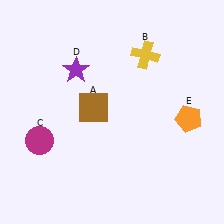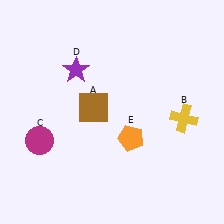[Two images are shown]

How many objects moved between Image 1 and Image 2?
2 objects moved between the two images.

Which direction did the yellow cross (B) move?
The yellow cross (B) moved down.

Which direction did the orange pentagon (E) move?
The orange pentagon (E) moved left.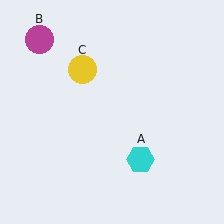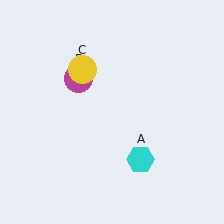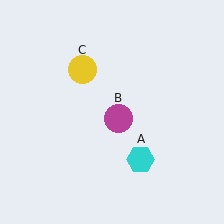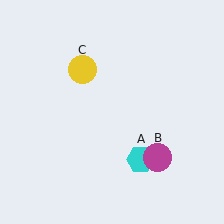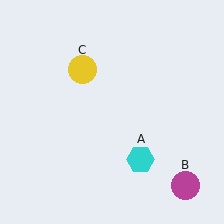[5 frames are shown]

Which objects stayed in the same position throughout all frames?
Cyan hexagon (object A) and yellow circle (object C) remained stationary.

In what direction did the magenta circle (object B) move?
The magenta circle (object B) moved down and to the right.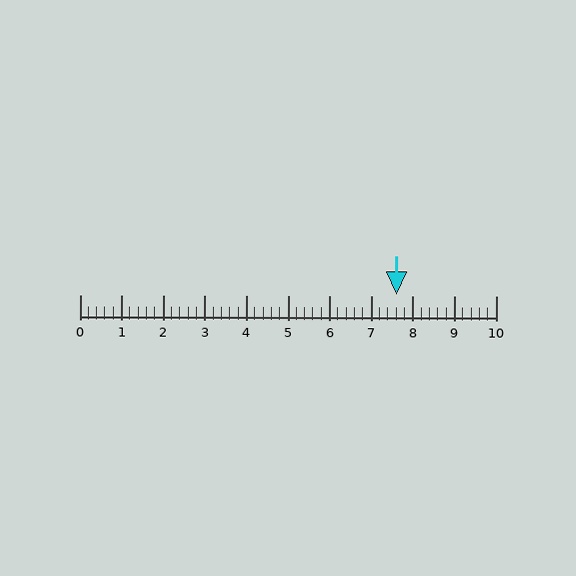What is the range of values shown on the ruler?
The ruler shows values from 0 to 10.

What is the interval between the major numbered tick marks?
The major tick marks are spaced 1 units apart.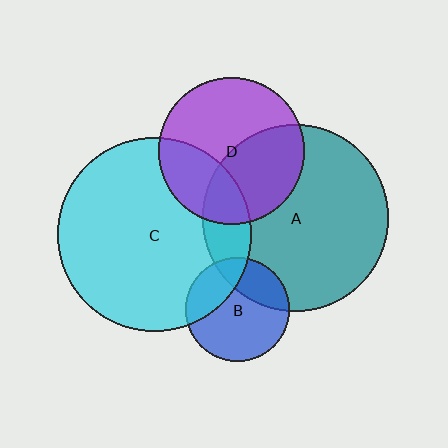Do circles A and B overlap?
Yes.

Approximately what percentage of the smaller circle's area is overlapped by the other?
Approximately 25%.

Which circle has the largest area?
Circle C (cyan).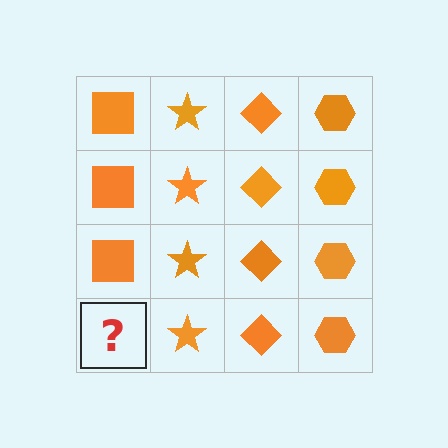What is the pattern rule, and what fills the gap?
The rule is that each column has a consistent shape. The gap should be filled with an orange square.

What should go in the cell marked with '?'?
The missing cell should contain an orange square.